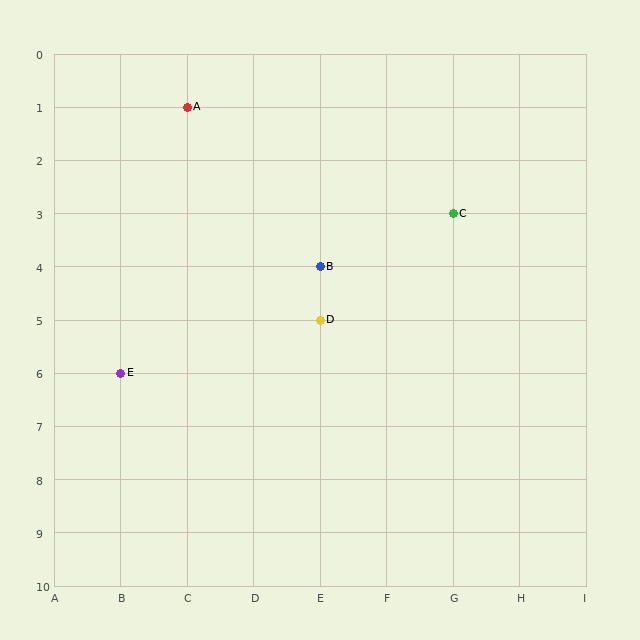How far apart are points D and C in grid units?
Points D and C are 2 columns and 2 rows apart (about 2.8 grid units diagonally).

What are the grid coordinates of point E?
Point E is at grid coordinates (B, 6).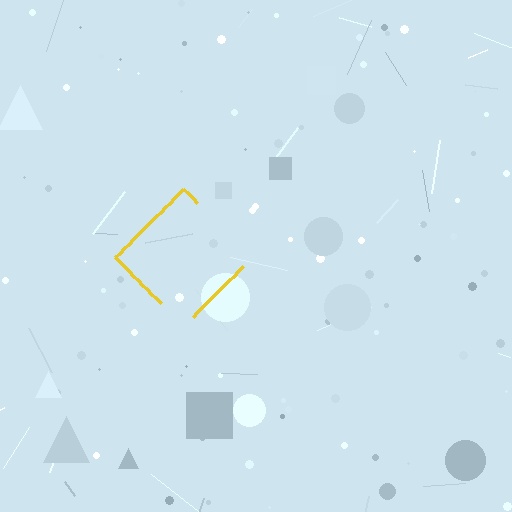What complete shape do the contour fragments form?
The contour fragments form a diamond.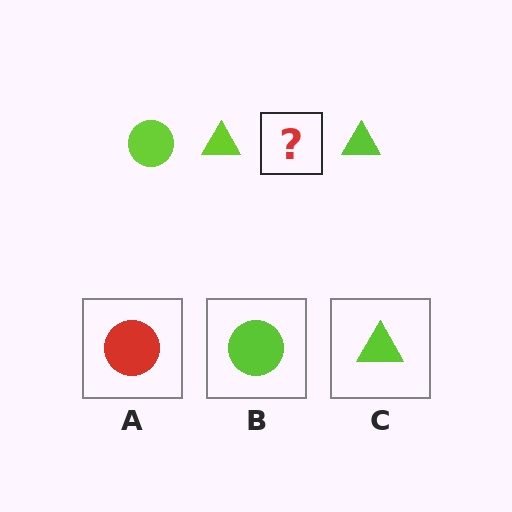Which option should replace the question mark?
Option B.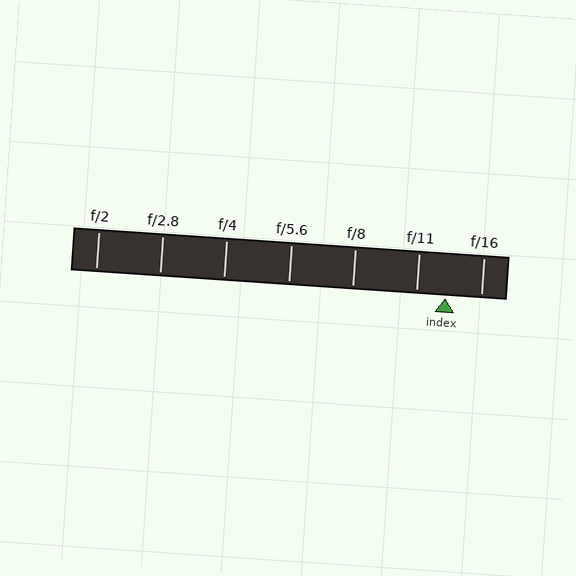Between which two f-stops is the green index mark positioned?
The index mark is between f/11 and f/16.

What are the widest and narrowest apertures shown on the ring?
The widest aperture shown is f/2 and the narrowest is f/16.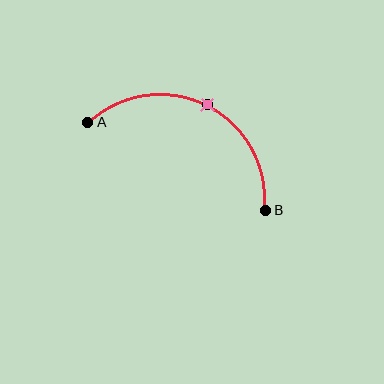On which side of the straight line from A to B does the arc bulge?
The arc bulges above the straight line connecting A and B.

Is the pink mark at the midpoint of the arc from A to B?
Yes. The pink mark lies on the arc at equal arc-length from both A and B — it is the arc midpoint.